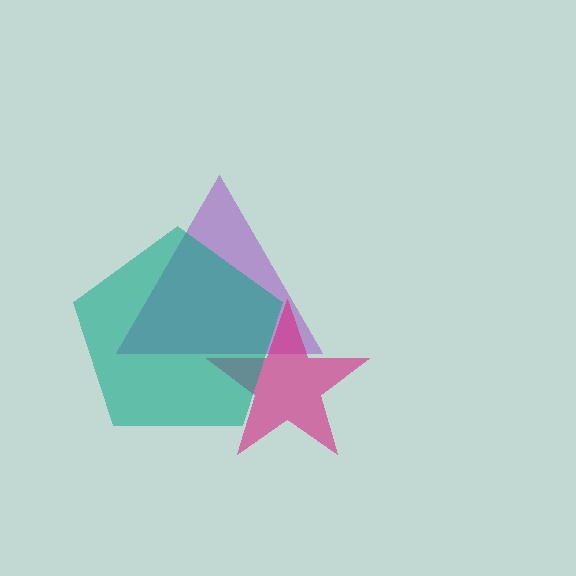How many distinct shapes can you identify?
There are 3 distinct shapes: a purple triangle, a magenta star, a teal pentagon.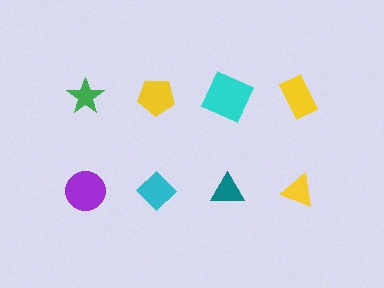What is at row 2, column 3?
A teal triangle.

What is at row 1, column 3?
A cyan square.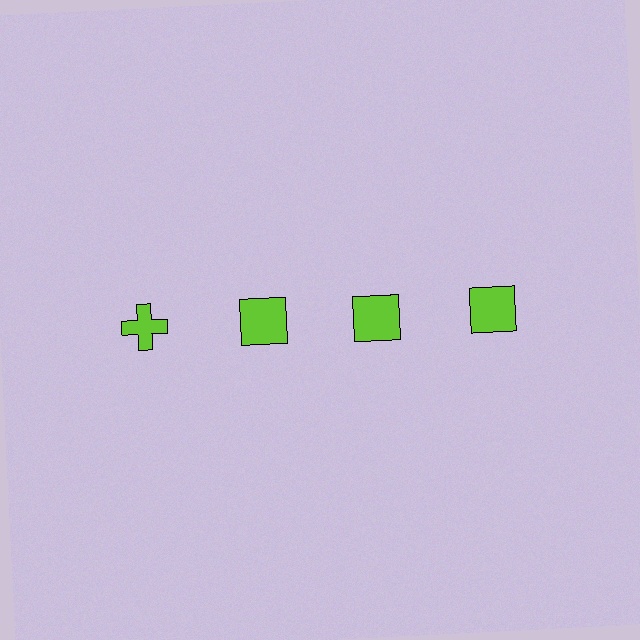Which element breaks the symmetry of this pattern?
The lime cross in the top row, leftmost column breaks the symmetry. All other shapes are lime squares.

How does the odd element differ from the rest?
It has a different shape: cross instead of square.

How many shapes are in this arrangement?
There are 4 shapes arranged in a grid pattern.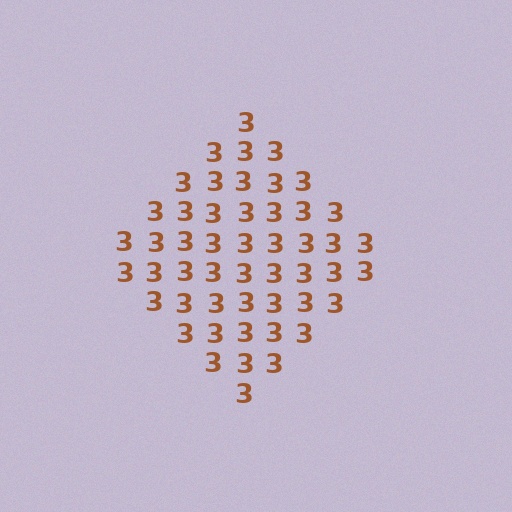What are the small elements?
The small elements are digit 3's.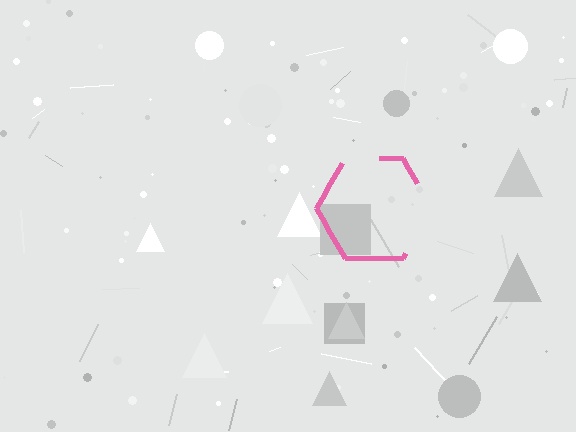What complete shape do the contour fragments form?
The contour fragments form a hexagon.